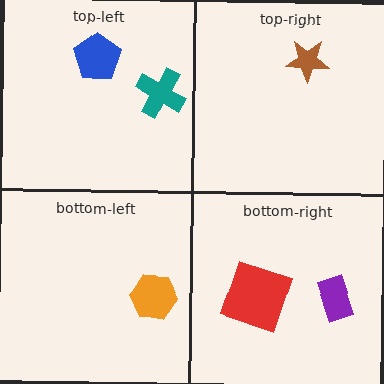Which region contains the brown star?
The top-right region.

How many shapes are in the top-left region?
2.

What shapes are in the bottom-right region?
The purple rectangle, the red square.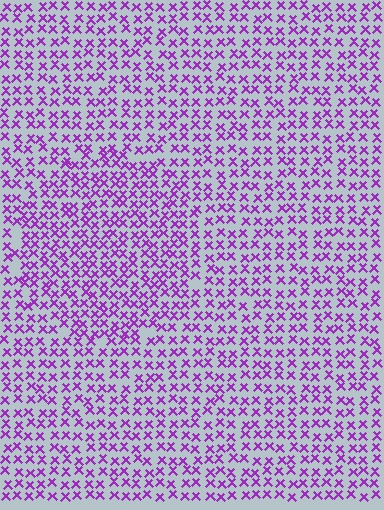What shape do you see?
I see a circle.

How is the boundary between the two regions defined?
The boundary is defined by a change in element density (approximately 1.4x ratio). All elements are the same color, size, and shape.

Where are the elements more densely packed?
The elements are more densely packed inside the circle boundary.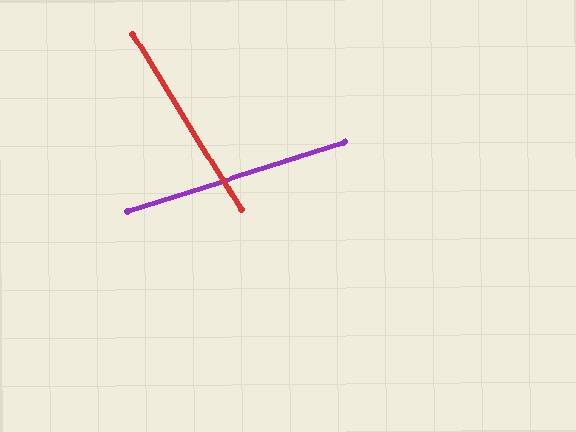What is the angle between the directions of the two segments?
Approximately 76 degrees.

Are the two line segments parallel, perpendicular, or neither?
Neither parallel nor perpendicular — they differ by about 76°.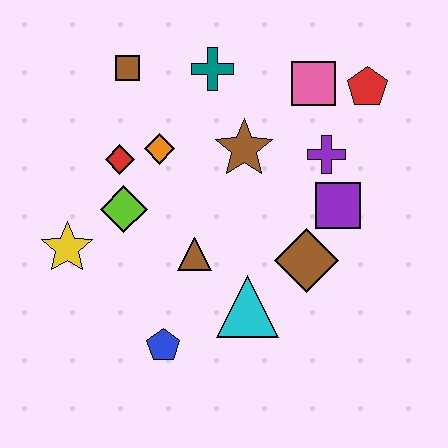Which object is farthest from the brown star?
The blue pentagon is farthest from the brown star.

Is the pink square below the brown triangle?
No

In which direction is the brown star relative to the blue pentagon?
The brown star is above the blue pentagon.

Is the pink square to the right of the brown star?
Yes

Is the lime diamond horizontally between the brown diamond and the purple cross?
No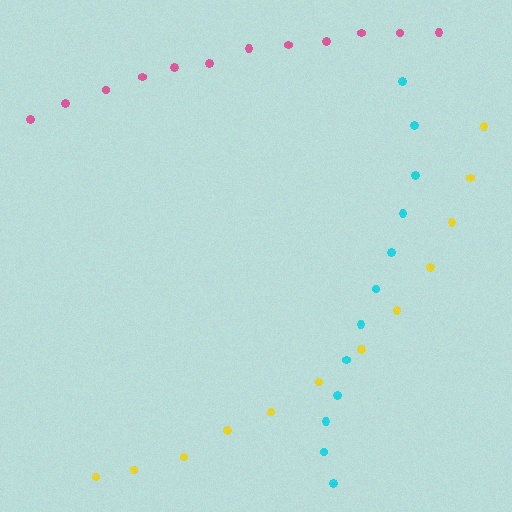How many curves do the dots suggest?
There are 3 distinct paths.